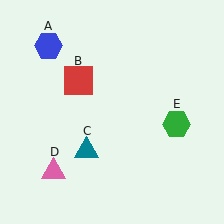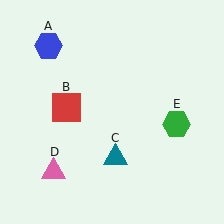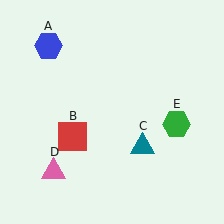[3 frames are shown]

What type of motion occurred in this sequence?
The red square (object B), teal triangle (object C) rotated counterclockwise around the center of the scene.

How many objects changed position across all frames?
2 objects changed position: red square (object B), teal triangle (object C).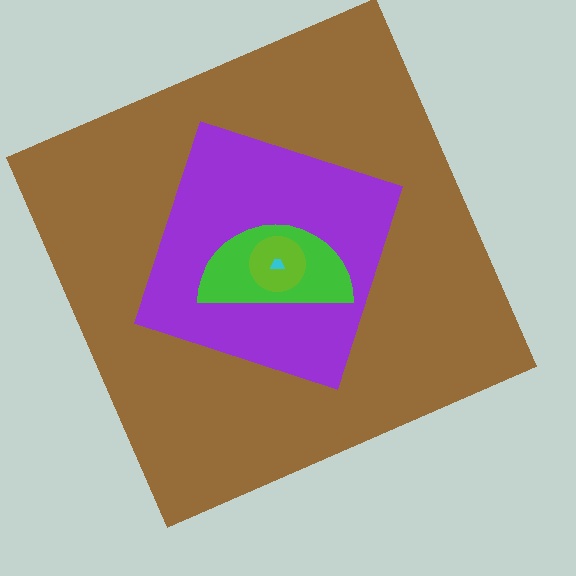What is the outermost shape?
The brown square.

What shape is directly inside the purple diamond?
The green semicircle.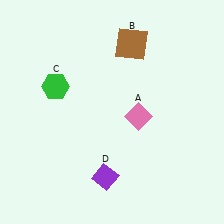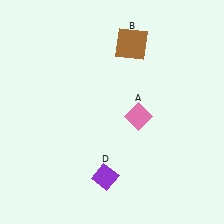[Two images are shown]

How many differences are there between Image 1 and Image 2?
There is 1 difference between the two images.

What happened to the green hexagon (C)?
The green hexagon (C) was removed in Image 2. It was in the top-left area of Image 1.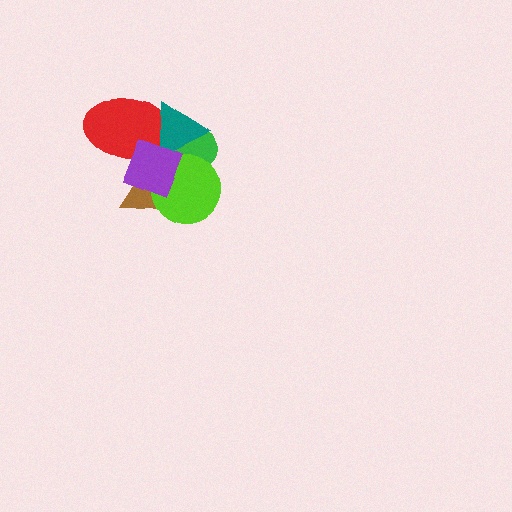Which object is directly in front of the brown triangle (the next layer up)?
The red ellipse is directly in front of the brown triangle.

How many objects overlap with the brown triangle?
5 objects overlap with the brown triangle.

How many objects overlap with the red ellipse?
4 objects overlap with the red ellipse.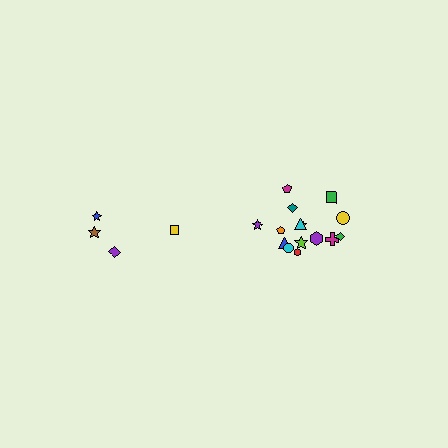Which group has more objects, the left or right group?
The right group.